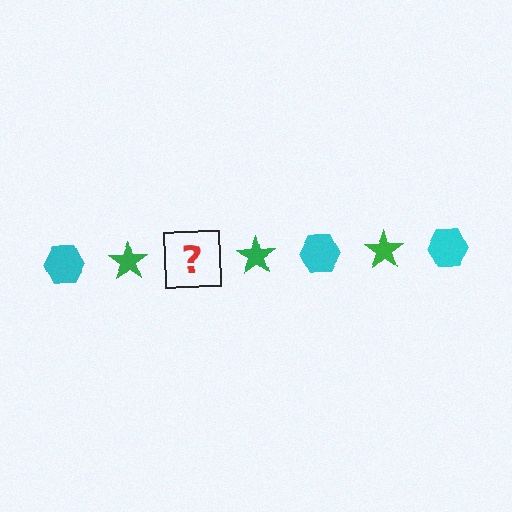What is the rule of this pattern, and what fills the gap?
The rule is that the pattern alternates between cyan hexagon and green star. The gap should be filled with a cyan hexagon.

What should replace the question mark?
The question mark should be replaced with a cyan hexagon.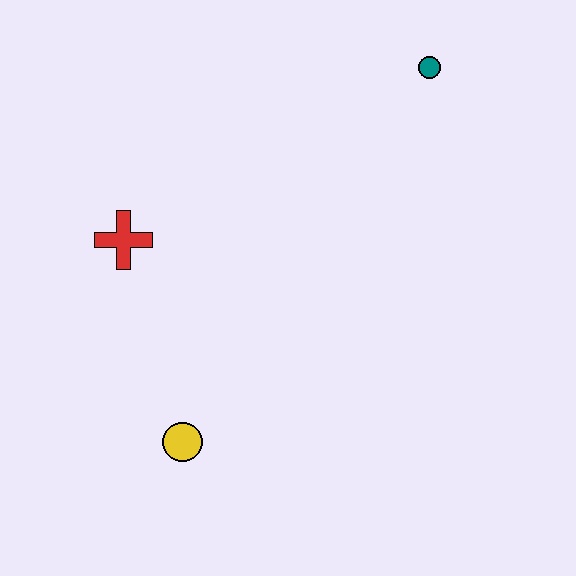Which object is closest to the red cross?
The yellow circle is closest to the red cross.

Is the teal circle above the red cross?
Yes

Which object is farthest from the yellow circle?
The teal circle is farthest from the yellow circle.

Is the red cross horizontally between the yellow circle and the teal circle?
No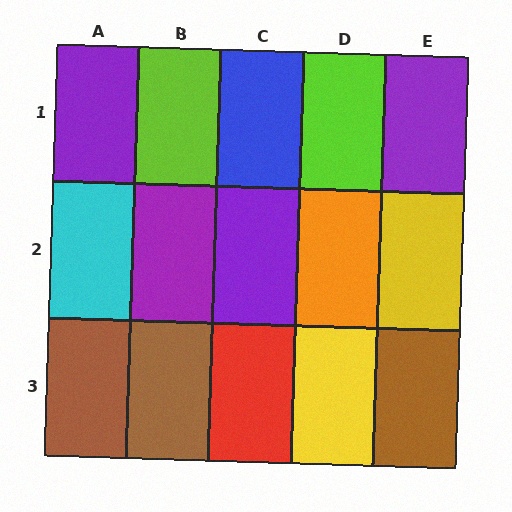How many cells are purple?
4 cells are purple.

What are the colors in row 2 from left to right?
Cyan, purple, purple, orange, yellow.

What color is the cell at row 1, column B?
Lime.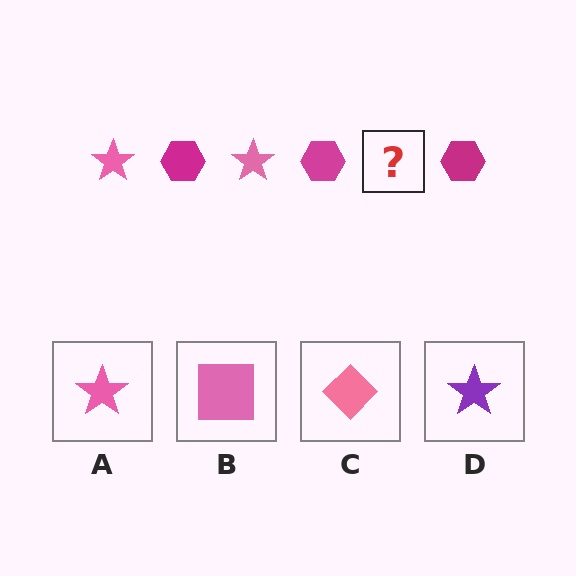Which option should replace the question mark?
Option A.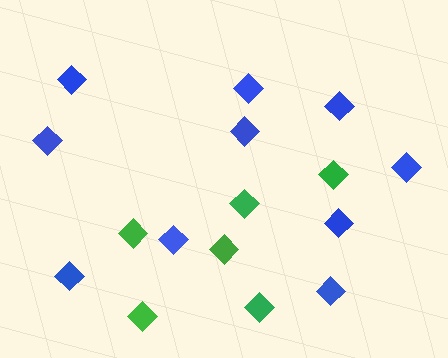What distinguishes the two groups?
There are 2 groups: one group of green diamonds (6) and one group of blue diamonds (10).